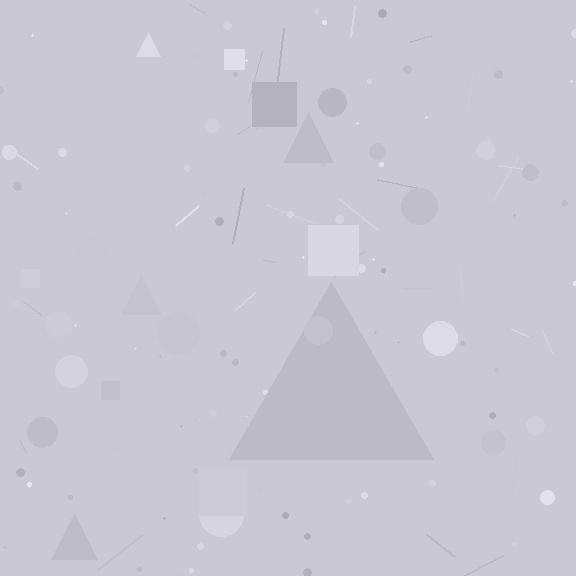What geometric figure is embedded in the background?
A triangle is embedded in the background.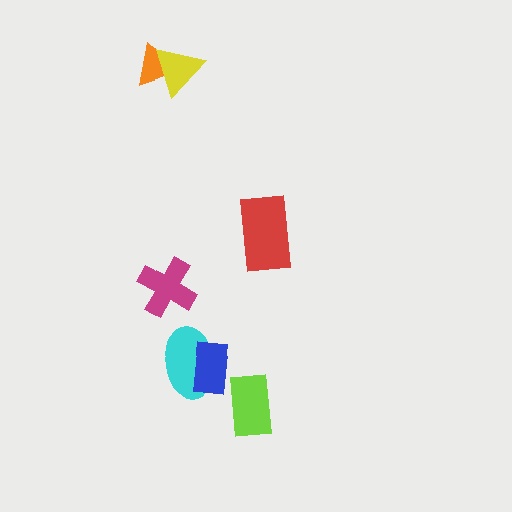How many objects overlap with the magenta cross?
0 objects overlap with the magenta cross.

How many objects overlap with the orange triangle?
1 object overlaps with the orange triangle.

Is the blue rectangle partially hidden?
No, no other shape covers it.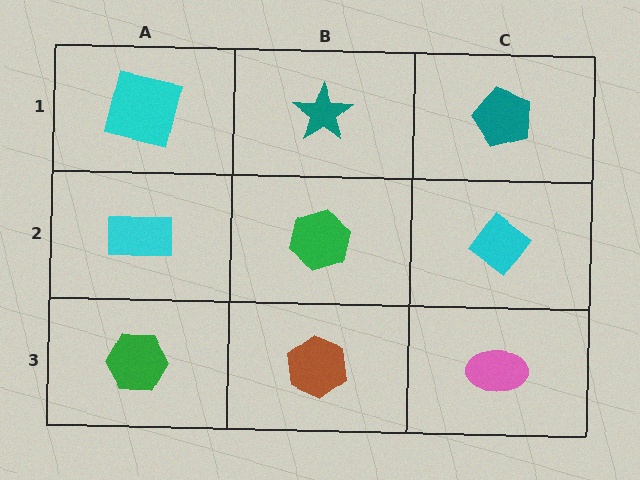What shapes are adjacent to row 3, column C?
A cyan diamond (row 2, column C), a brown hexagon (row 3, column B).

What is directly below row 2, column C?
A pink ellipse.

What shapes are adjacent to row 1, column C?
A cyan diamond (row 2, column C), a teal star (row 1, column B).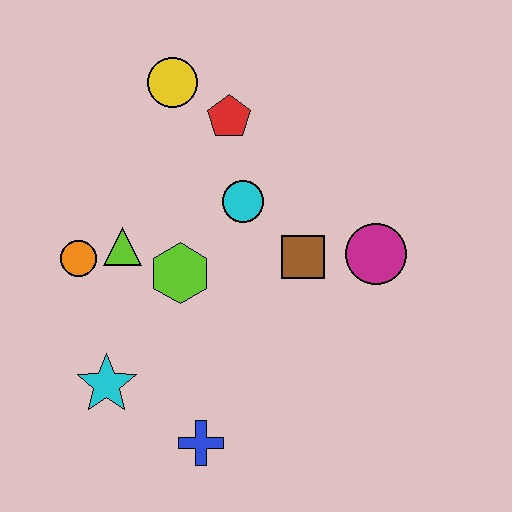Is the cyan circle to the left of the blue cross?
No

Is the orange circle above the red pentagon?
No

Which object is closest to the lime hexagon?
The lime triangle is closest to the lime hexagon.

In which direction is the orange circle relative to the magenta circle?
The orange circle is to the left of the magenta circle.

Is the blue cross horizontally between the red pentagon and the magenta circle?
No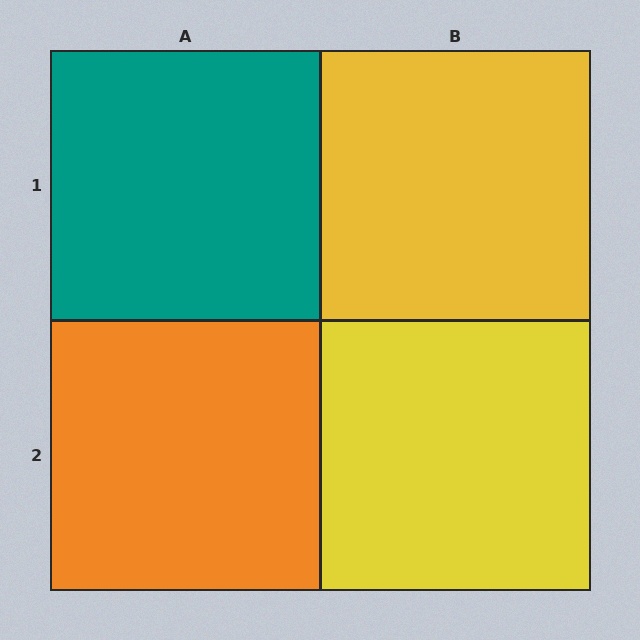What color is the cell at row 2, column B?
Yellow.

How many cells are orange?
1 cell is orange.